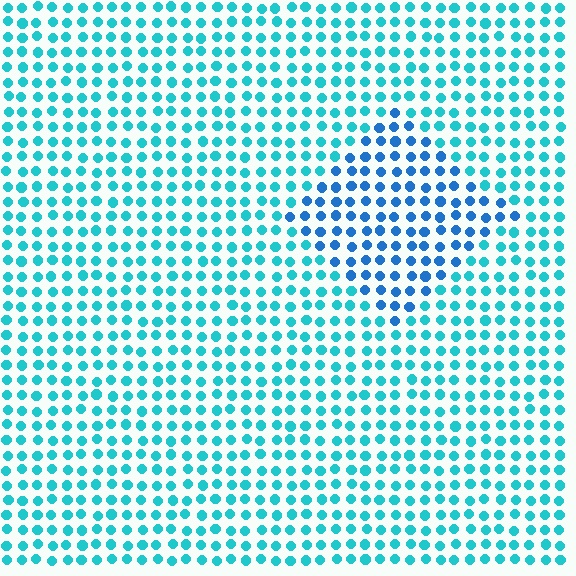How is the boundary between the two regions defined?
The boundary is defined purely by a slight shift in hue (about 30 degrees). Spacing, size, and orientation are identical on both sides.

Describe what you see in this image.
The image is filled with small cyan elements in a uniform arrangement. A diamond-shaped region is visible where the elements are tinted to a slightly different hue, forming a subtle color boundary.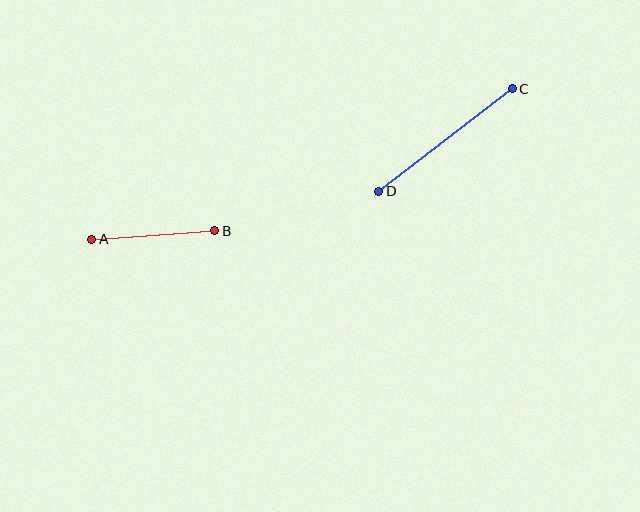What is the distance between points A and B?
The distance is approximately 123 pixels.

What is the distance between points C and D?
The distance is approximately 168 pixels.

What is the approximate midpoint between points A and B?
The midpoint is at approximately (153, 235) pixels.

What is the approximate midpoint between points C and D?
The midpoint is at approximately (445, 140) pixels.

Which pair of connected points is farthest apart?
Points C and D are farthest apart.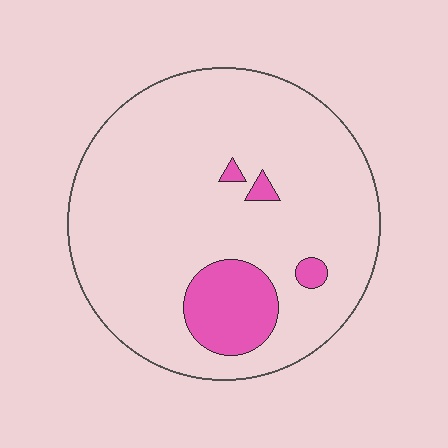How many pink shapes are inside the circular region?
4.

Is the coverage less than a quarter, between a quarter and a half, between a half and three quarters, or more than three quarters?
Less than a quarter.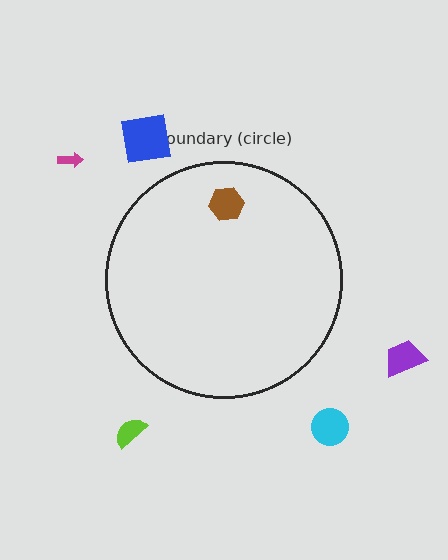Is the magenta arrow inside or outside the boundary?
Outside.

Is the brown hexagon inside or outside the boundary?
Inside.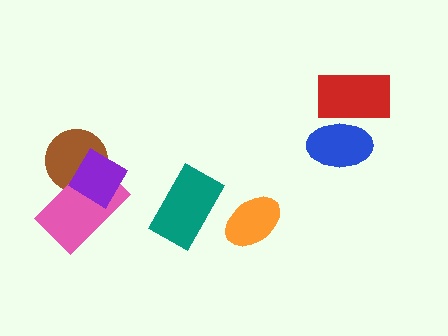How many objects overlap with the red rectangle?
1 object overlaps with the red rectangle.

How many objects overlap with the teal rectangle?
0 objects overlap with the teal rectangle.